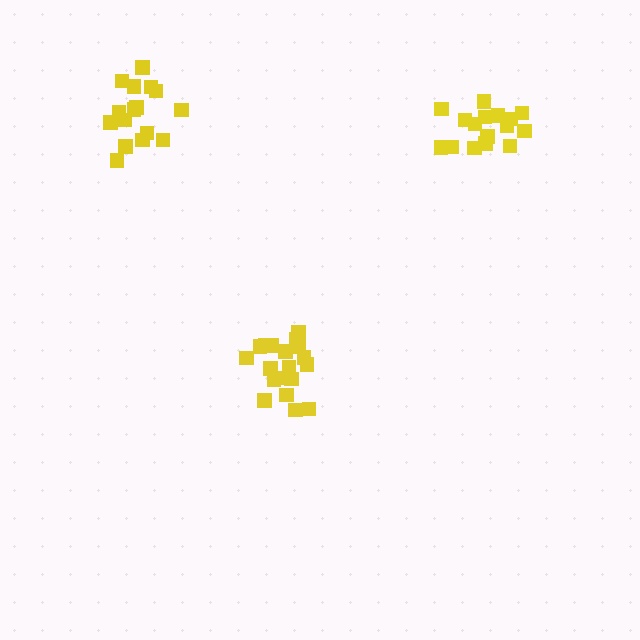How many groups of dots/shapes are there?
There are 3 groups.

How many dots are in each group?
Group 1: 16 dots, Group 2: 16 dots, Group 3: 19 dots (51 total).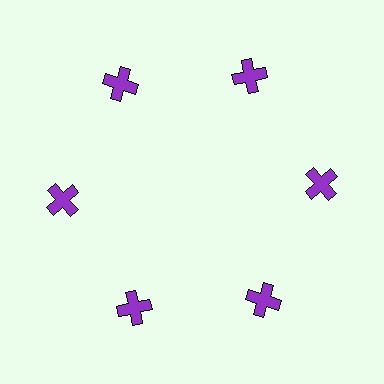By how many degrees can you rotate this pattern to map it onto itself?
The pattern maps onto itself every 60 degrees of rotation.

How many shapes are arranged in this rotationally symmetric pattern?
There are 6 shapes, arranged in 6 groups of 1.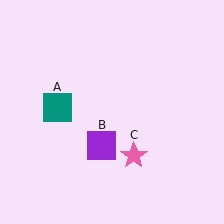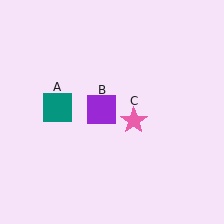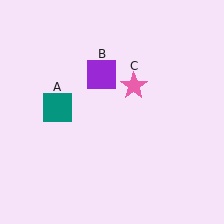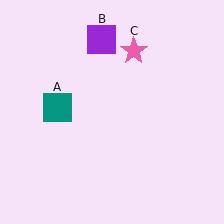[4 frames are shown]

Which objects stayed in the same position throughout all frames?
Teal square (object A) remained stationary.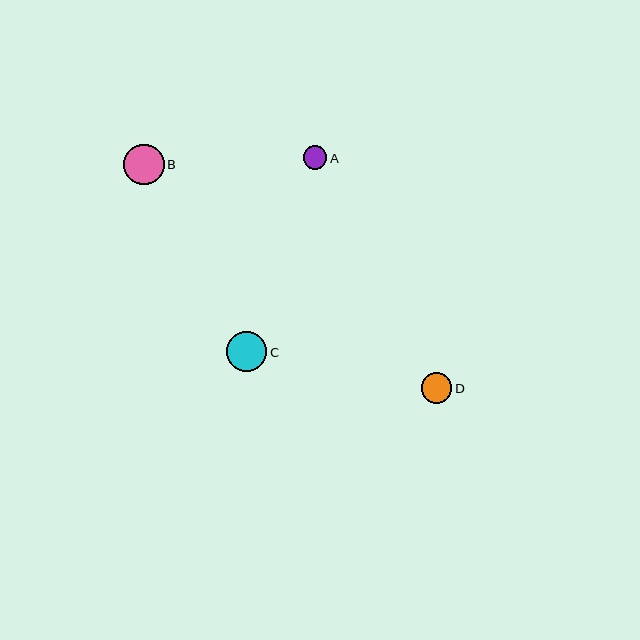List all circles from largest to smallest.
From largest to smallest: B, C, D, A.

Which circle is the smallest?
Circle A is the smallest with a size of approximately 23 pixels.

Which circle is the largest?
Circle B is the largest with a size of approximately 40 pixels.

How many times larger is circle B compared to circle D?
Circle B is approximately 1.3 times the size of circle D.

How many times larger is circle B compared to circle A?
Circle B is approximately 1.7 times the size of circle A.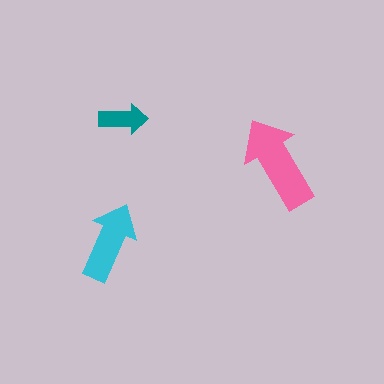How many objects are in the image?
There are 3 objects in the image.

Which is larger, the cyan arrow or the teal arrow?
The cyan one.